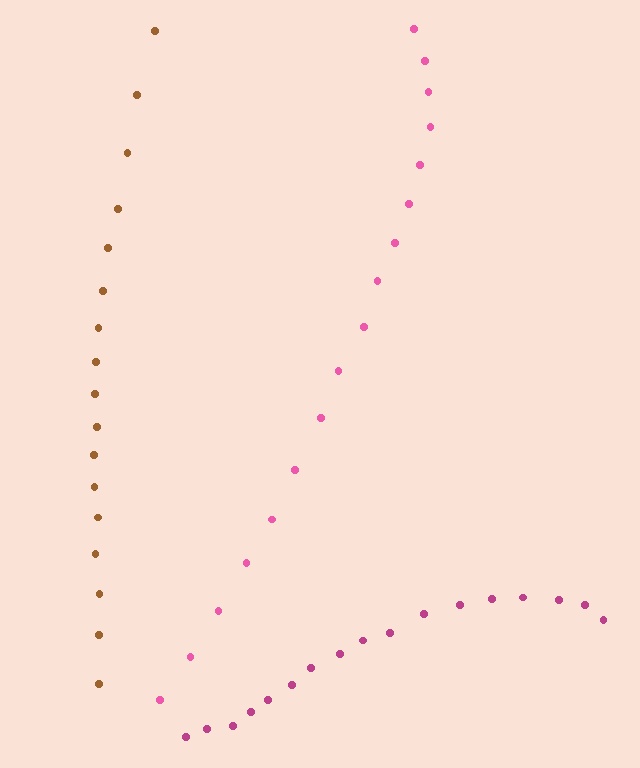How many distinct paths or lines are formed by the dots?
There are 3 distinct paths.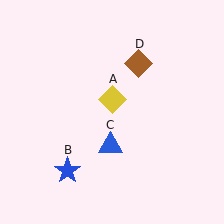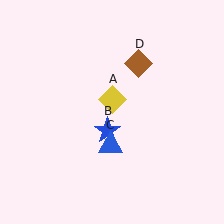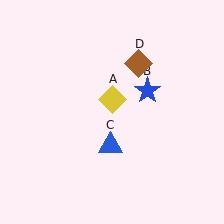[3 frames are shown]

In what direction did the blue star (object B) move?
The blue star (object B) moved up and to the right.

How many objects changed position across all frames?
1 object changed position: blue star (object B).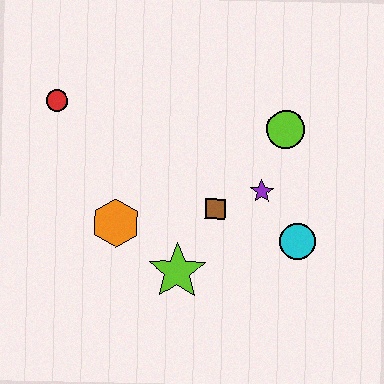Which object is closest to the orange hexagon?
The lime star is closest to the orange hexagon.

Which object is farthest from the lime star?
The red circle is farthest from the lime star.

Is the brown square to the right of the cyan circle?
No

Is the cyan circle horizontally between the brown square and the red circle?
No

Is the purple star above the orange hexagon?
Yes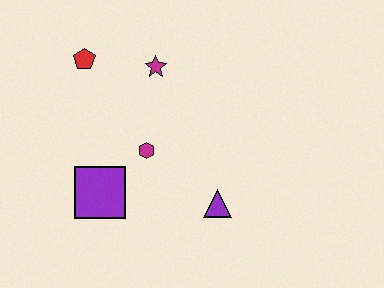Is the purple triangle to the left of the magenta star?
No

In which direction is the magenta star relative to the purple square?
The magenta star is above the purple square.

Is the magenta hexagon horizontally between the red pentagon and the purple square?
No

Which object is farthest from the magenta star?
The purple triangle is farthest from the magenta star.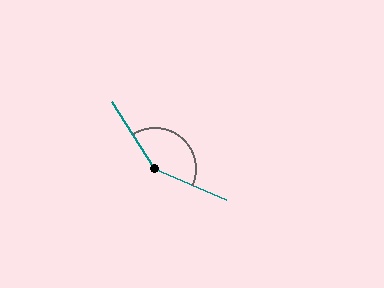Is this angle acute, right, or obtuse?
It is obtuse.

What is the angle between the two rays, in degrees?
Approximately 146 degrees.